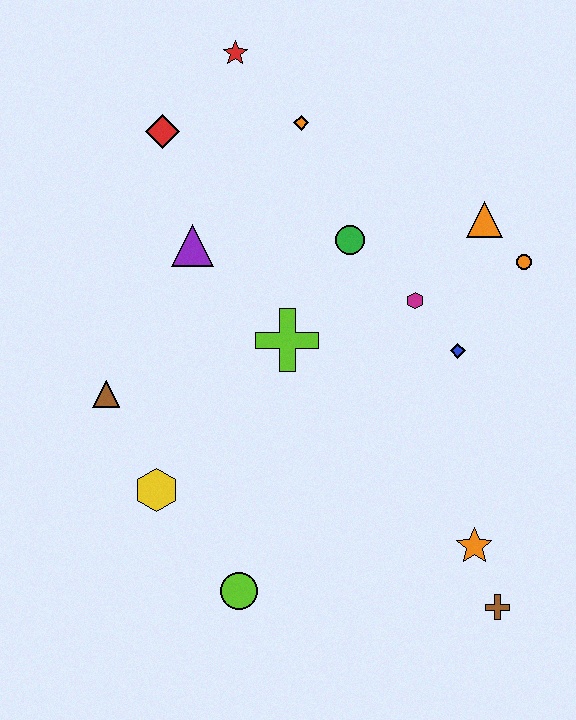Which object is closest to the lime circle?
The yellow hexagon is closest to the lime circle.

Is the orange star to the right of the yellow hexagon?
Yes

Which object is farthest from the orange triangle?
The lime circle is farthest from the orange triangle.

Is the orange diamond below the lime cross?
No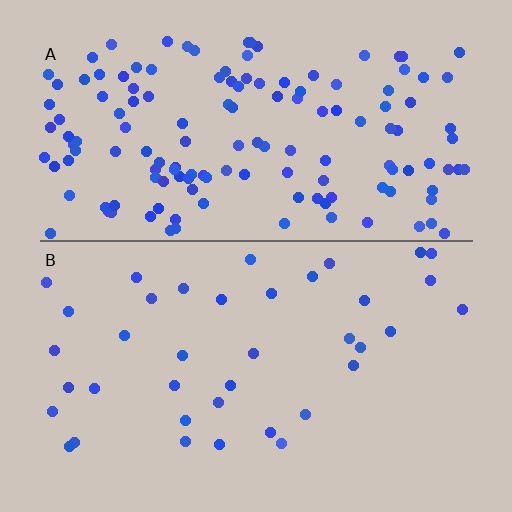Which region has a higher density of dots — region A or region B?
A (the top).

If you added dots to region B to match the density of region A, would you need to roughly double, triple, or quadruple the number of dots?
Approximately quadruple.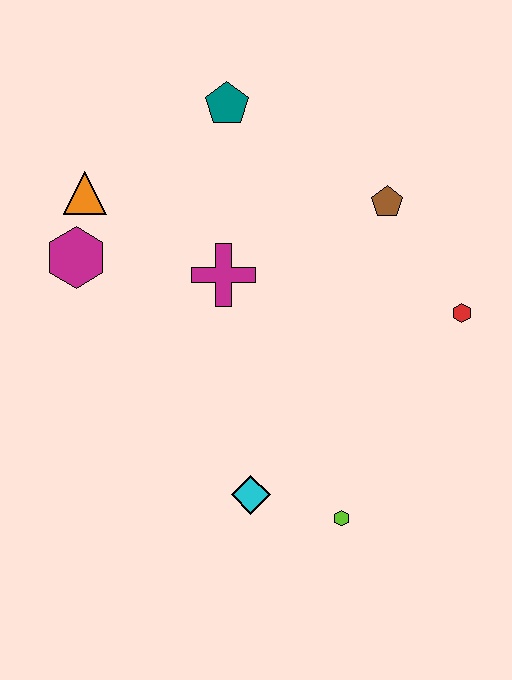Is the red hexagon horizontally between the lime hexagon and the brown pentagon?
No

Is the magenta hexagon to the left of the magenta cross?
Yes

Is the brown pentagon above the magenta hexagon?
Yes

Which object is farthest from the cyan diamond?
The teal pentagon is farthest from the cyan diamond.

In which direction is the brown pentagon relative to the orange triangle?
The brown pentagon is to the right of the orange triangle.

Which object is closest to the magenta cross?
The magenta hexagon is closest to the magenta cross.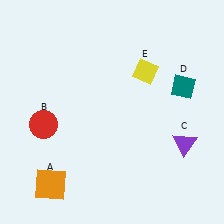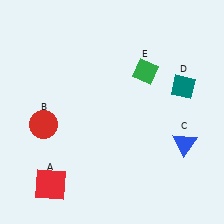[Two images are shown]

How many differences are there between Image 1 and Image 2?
There are 3 differences between the two images.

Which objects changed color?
A changed from orange to red. C changed from purple to blue. E changed from yellow to green.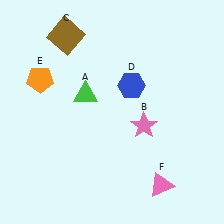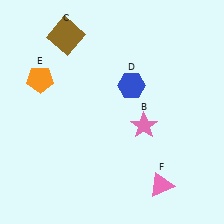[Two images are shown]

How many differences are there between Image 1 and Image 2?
There is 1 difference between the two images.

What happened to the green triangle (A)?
The green triangle (A) was removed in Image 2. It was in the top-left area of Image 1.